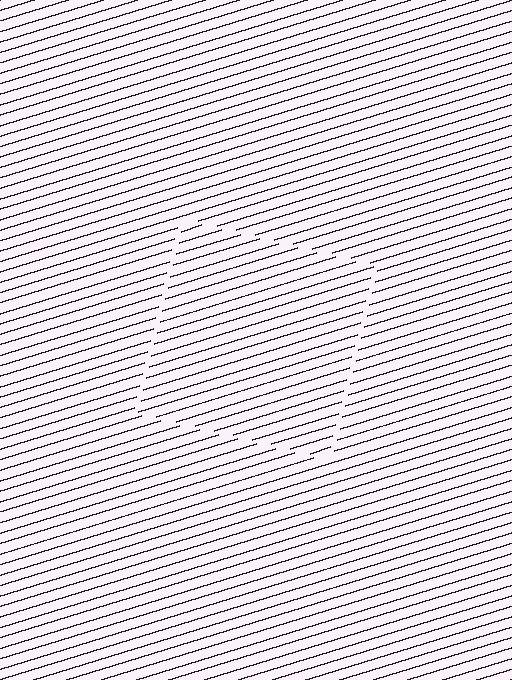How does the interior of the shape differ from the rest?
The interior of the shape contains the same grating, shifted by half a period — the contour is defined by the phase discontinuity where line-ends from the inner and outer gratings abut.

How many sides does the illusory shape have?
4 sides — the line-ends trace a square.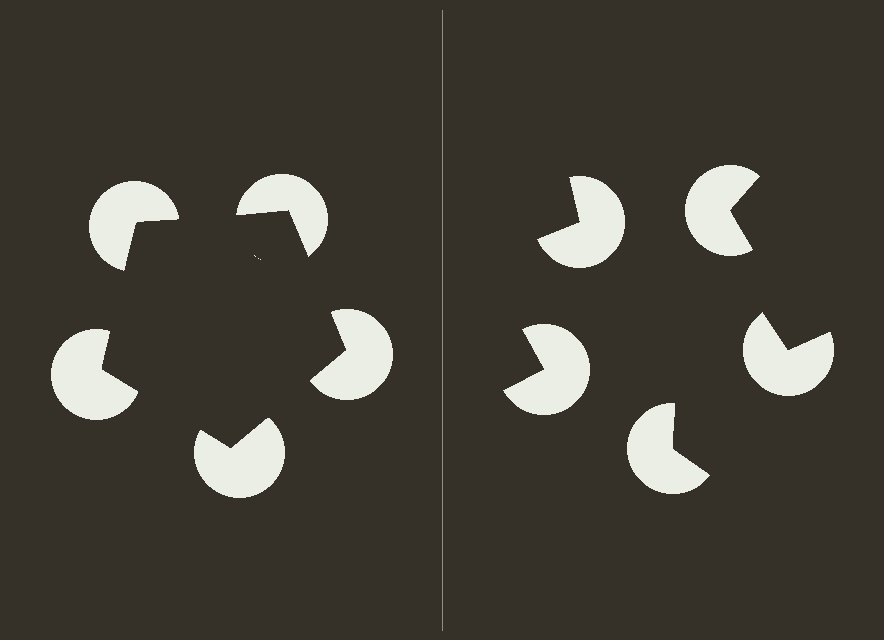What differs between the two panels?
The pac-man discs are positioned identically on both sides; only the wedge orientations differ. On the left they align to a pentagon; on the right they are misaligned.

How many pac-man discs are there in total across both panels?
10 — 5 on each side.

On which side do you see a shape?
An illusory pentagon appears on the left side. On the right side the wedge cuts are rotated, so no coherent shape forms.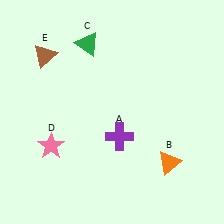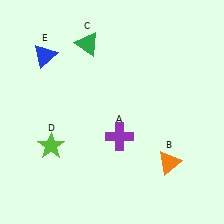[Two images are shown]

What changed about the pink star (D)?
In Image 1, D is pink. In Image 2, it changed to lime.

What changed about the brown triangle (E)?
In Image 1, E is brown. In Image 2, it changed to blue.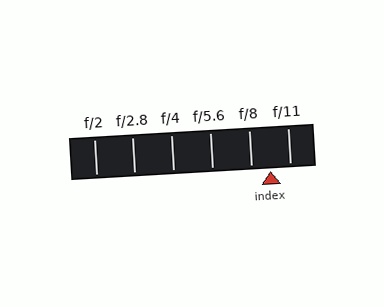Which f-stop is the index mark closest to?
The index mark is closest to f/11.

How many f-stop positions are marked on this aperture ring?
There are 6 f-stop positions marked.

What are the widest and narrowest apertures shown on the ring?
The widest aperture shown is f/2 and the narrowest is f/11.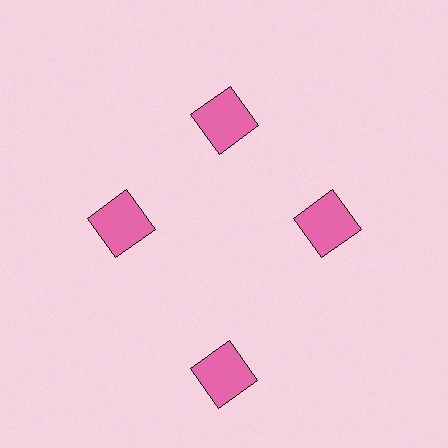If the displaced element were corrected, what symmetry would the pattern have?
It would have 4-fold rotational symmetry — the pattern would map onto itself every 90 degrees.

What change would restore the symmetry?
The symmetry would be restored by moving it inward, back onto the ring so that all 4 squares sit at equal angles and equal distance from the center.